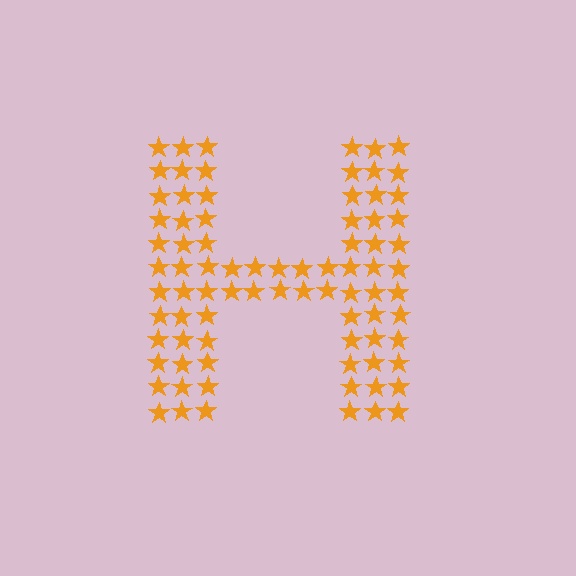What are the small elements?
The small elements are stars.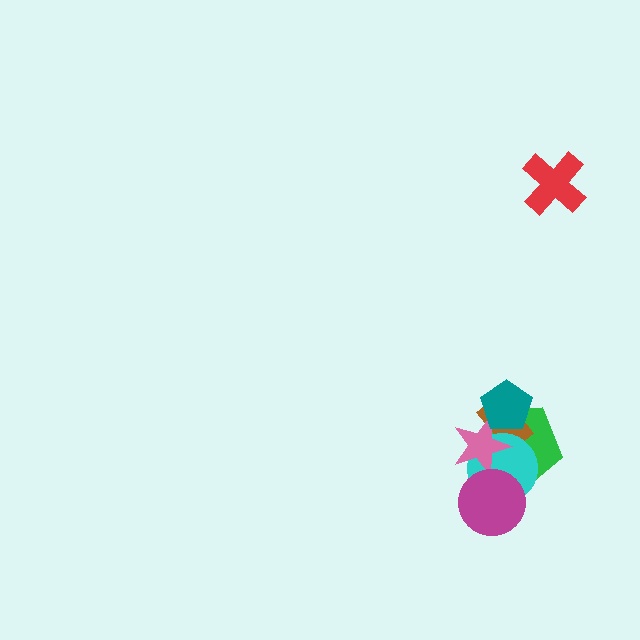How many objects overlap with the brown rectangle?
4 objects overlap with the brown rectangle.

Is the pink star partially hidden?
Yes, it is partially covered by another shape.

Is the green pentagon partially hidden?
Yes, it is partially covered by another shape.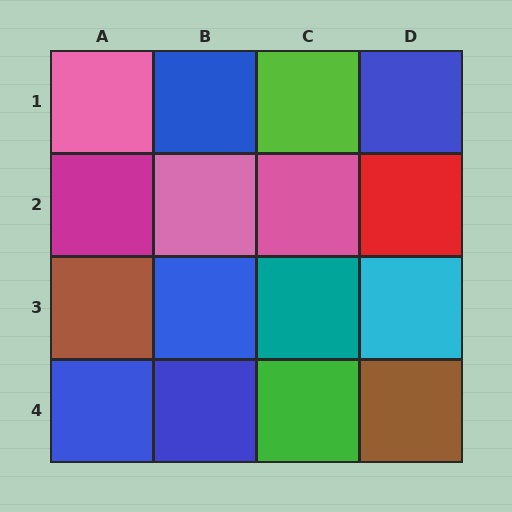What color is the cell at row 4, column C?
Green.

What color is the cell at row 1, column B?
Blue.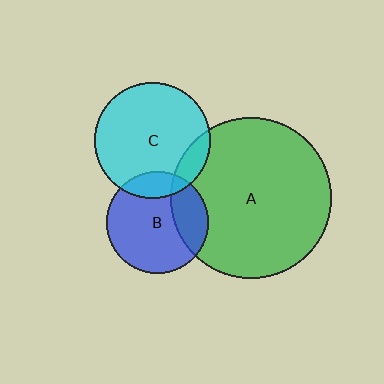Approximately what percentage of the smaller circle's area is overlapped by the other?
Approximately 15%.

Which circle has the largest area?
Circle A (green).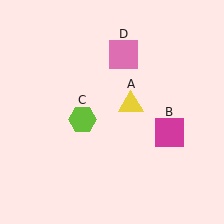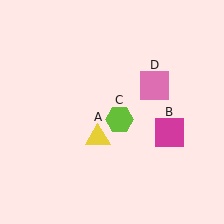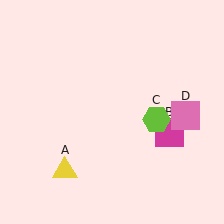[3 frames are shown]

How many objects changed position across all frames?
3 objects changed position: yellow triangle (object A), lime hexagon (object C), pink square (object D).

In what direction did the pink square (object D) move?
The pink square (object D) moved down and to the right.